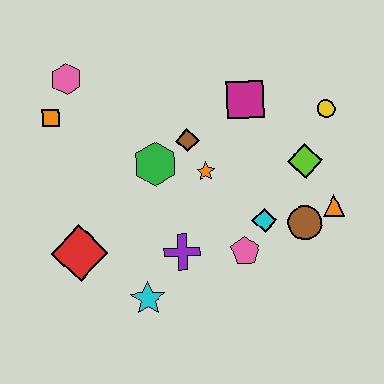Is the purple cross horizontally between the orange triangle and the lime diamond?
No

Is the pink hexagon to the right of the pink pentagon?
No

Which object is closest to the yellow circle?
The lime diamond is closest to the yellow circle.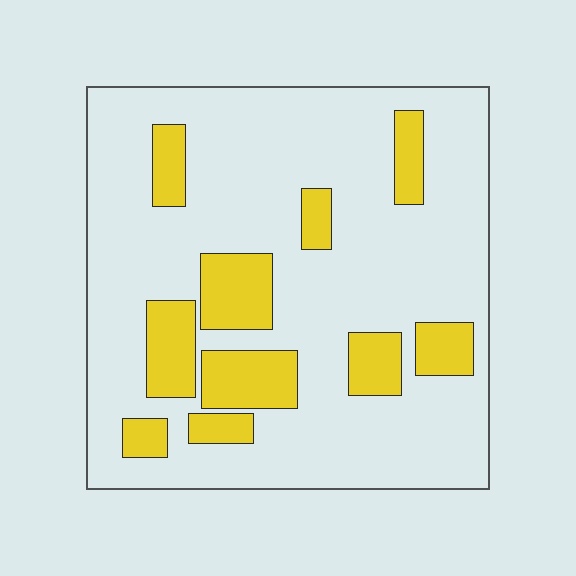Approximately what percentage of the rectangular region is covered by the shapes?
Approximately 20%.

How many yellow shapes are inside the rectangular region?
10.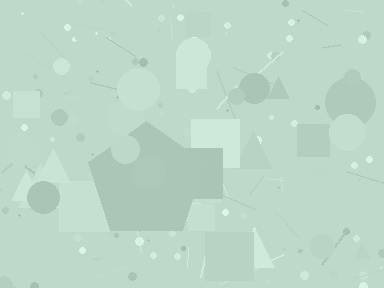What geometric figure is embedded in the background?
A pentagon is embedded in the background.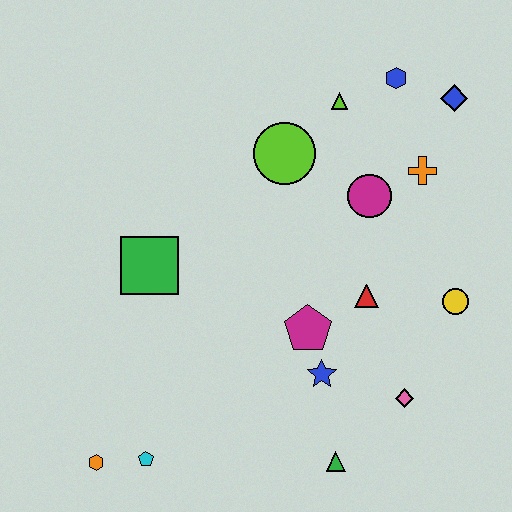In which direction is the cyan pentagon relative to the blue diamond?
The cyan pentagon is below the blue diamond.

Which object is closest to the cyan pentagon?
The orange hexagon is closest to the cyan pentagon.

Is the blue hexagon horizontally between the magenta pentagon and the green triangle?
No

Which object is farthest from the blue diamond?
The orange hexagon is farthest from the blue diamond.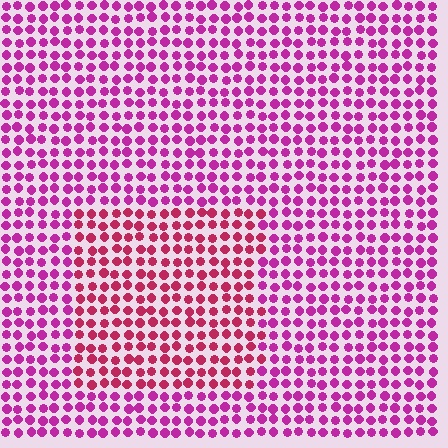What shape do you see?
I see a rectangle.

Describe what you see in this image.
The image is filled with small magenta elements in a uniform arrangement. A rectangle-shaped region is visible where the elements are tinted to a slightly different hue, forming a subtle color boundary.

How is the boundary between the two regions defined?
The boundary is defined purely by a slight shift in hue (about 29 degrees). Spacing, size, and orientation are identical on both sides.